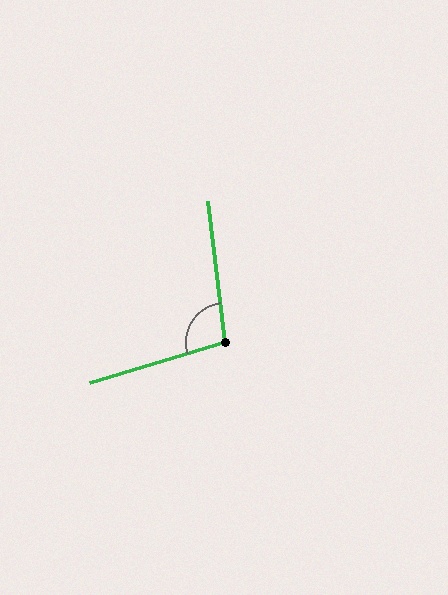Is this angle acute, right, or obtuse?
It is obtuse.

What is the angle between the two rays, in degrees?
Approximately 100 degrees.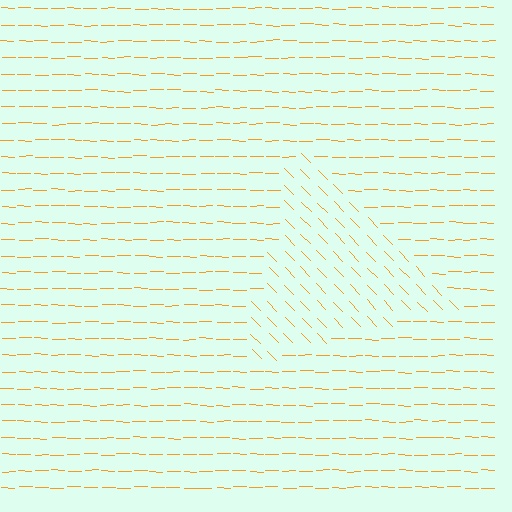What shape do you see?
I see a triangle.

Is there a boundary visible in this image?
Yes, there is a texture boundary formed by a change in line orientation.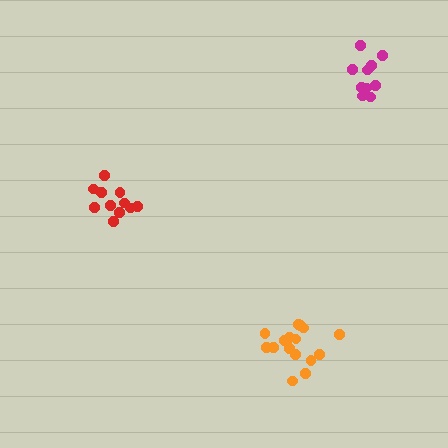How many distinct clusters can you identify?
There are 3 distinct clusters.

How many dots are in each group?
Group 1: 16 dots, Group 2: 11 dots, Group 3: 10 dots (37 total).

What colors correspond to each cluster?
The clusters are colored: orange, red, magenta.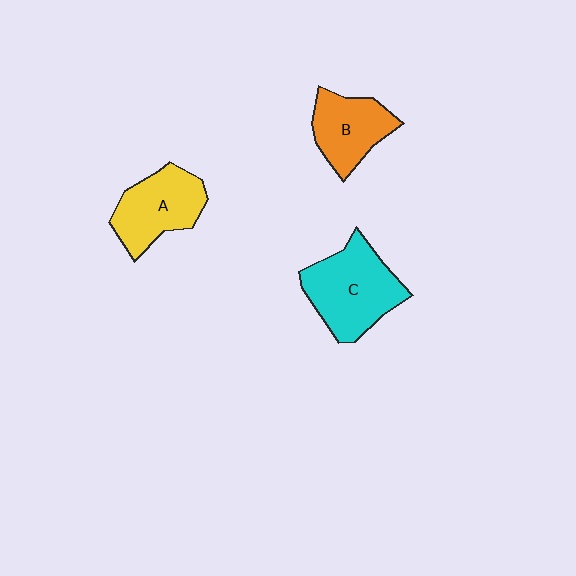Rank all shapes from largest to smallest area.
From largest to smallest: C (cyan), A (yellow), B (orange).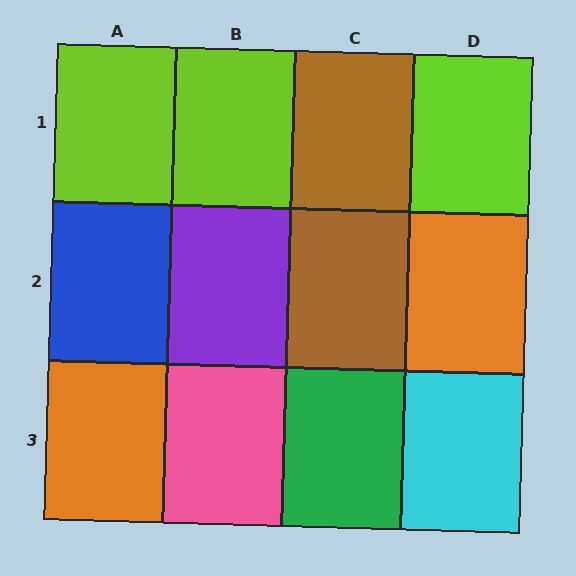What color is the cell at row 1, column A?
Lime.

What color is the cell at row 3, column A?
Orange.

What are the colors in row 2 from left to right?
Blue, purple, brown, orange.